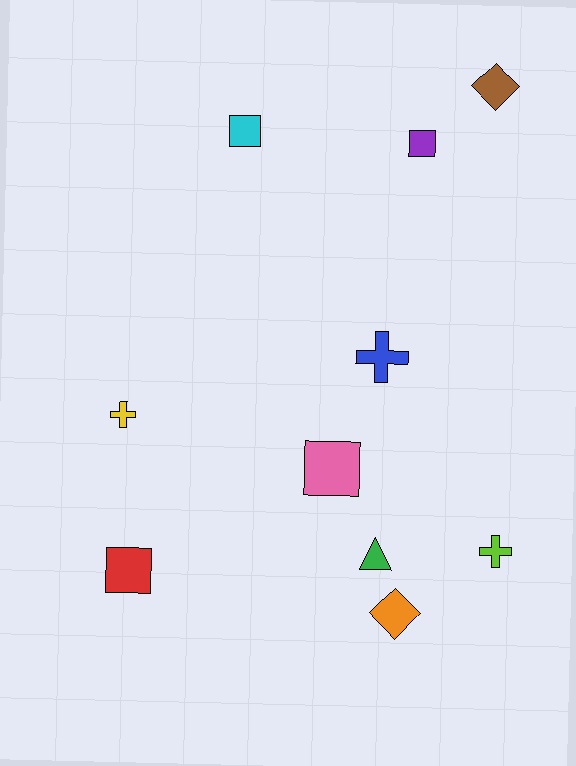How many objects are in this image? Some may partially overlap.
There are 10 objects.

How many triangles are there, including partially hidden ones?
There is 1 triangle.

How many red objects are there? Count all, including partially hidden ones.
There is 1 red object.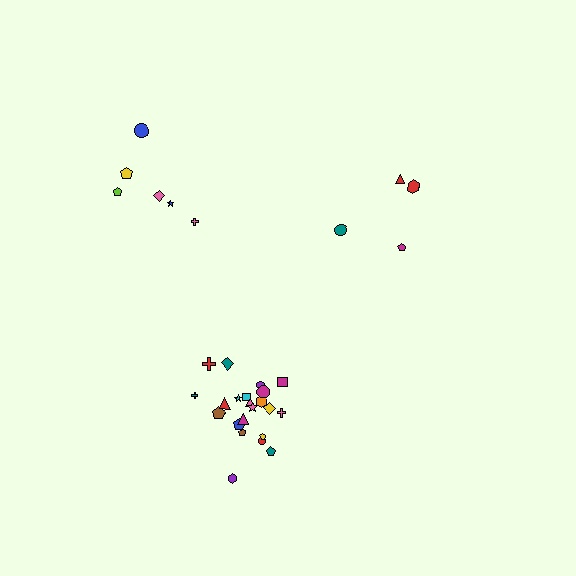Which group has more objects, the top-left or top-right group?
The top-left group.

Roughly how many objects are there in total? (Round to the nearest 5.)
Roughly 30 objects in total.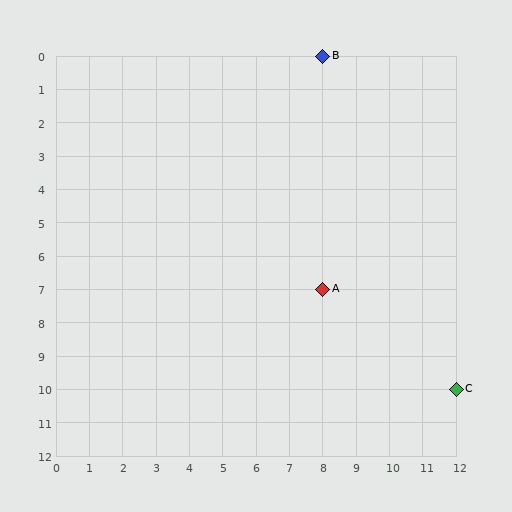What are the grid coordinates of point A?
Point A is at grid coordinates (8, 7).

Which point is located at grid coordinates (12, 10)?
Point C is at (12, 10).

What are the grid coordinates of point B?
Point B is at grid coordinates (8, 0).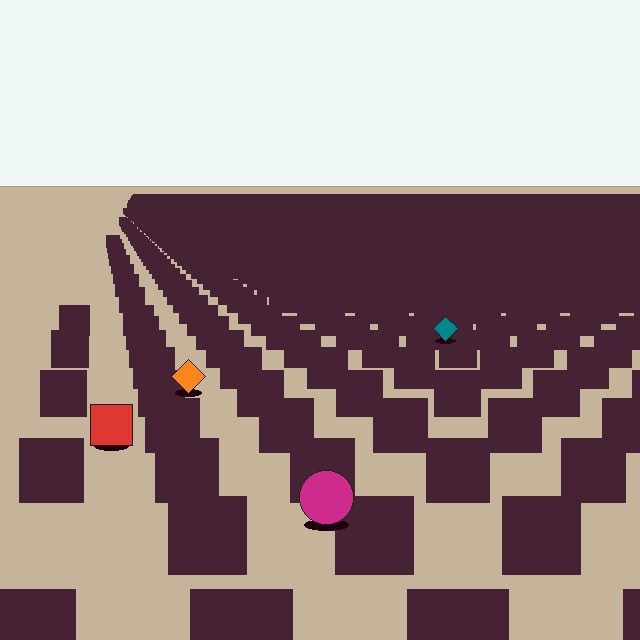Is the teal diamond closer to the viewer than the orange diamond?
No. The orange diamond is closer — you can tell from the texture gradient: the ground texture is coarser near it.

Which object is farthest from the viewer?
The teal diamond is farthest from the viewer. It appears smaller and the ground texture around it is denser.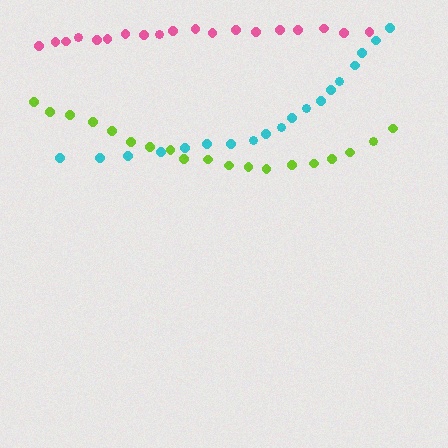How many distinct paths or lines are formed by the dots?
There are 3 distinct paths.